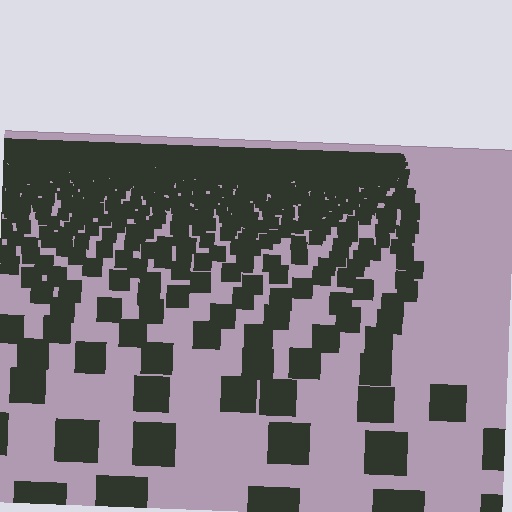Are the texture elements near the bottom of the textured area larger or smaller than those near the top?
Larger. Near the bottom, elements are closer to the viewer and appear at a bigger on-screen size.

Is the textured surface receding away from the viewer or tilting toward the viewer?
The surface is receding away from the viewer. Texture elements get smaller and denser toward the top.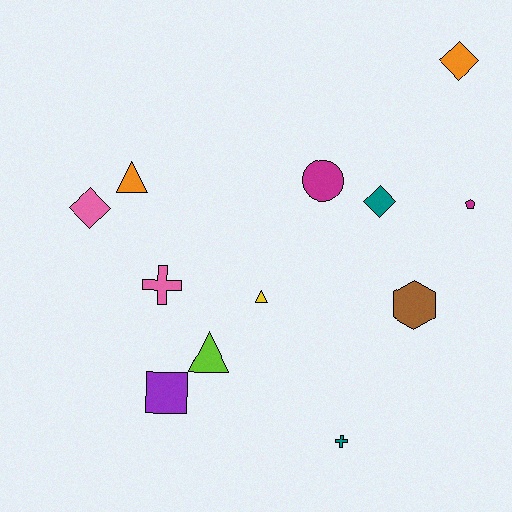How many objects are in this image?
There are 12 objects.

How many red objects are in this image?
There are no red objects.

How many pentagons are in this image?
There is 1 pentagon.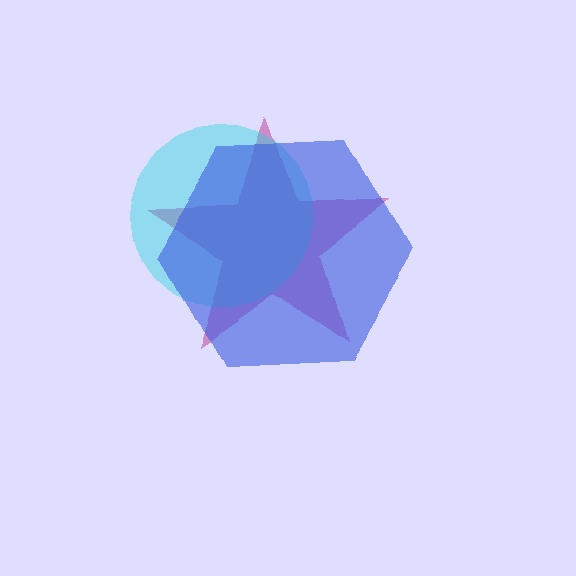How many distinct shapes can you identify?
There are 3 distinct shapes: a magenta star, a cyan circle, a blue hexagon.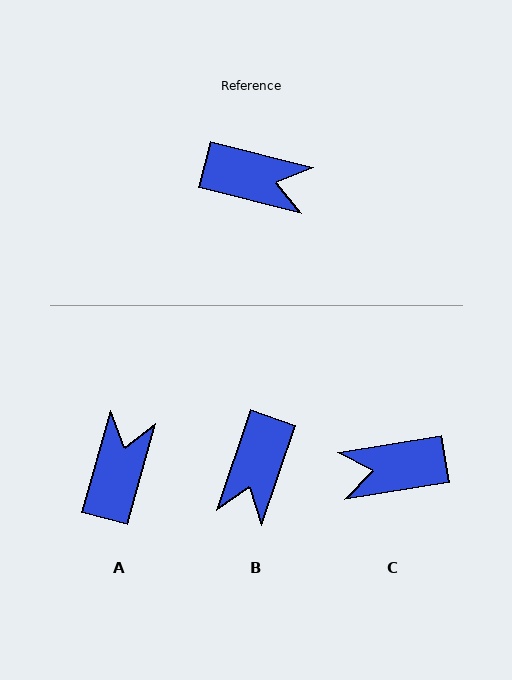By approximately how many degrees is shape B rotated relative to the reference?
Approximately 95 degrees clockwise.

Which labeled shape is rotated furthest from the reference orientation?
C, about 157 degrees away.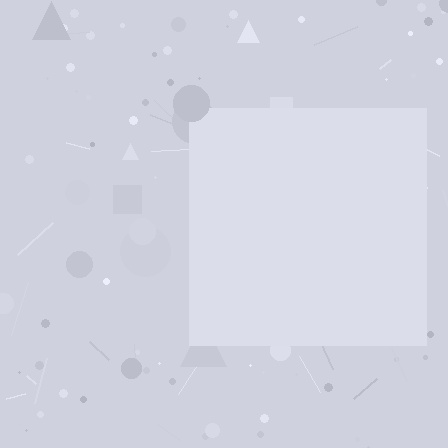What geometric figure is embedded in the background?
A square is embedded in the background.